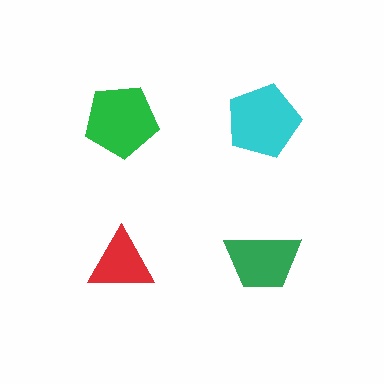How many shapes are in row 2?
2 shapes.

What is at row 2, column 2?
A green trapezoid.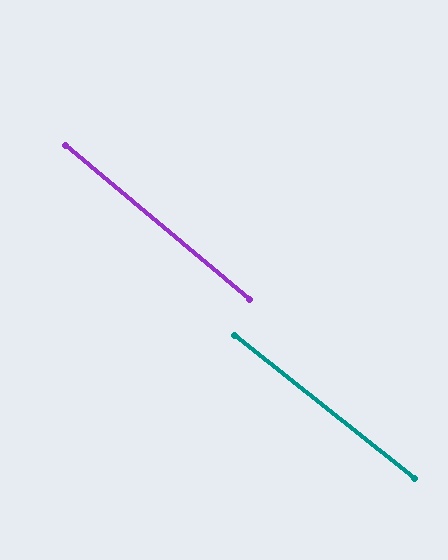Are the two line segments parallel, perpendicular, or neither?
Parallel — their directions differ by only 1.5°.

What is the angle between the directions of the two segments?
Approximately 1 degree.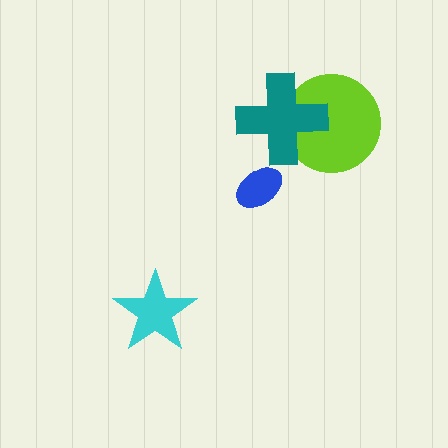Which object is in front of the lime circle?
The teal cross is in front of the lime circle.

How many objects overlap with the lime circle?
1 object overlaps with the lime circle.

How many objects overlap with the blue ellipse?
0 objects overlap with the blue ellipse.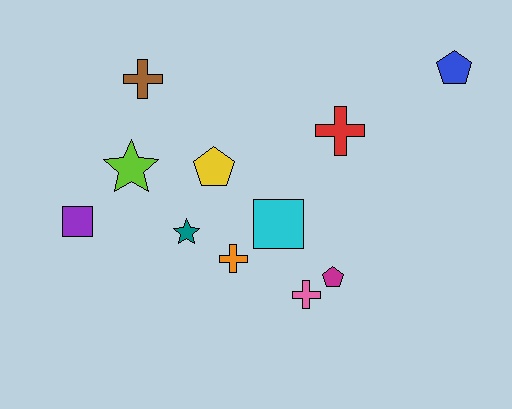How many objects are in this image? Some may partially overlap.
There are 11 objects.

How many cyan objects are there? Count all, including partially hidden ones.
There is 1 cyan object.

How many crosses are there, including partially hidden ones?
There are 4 crosses.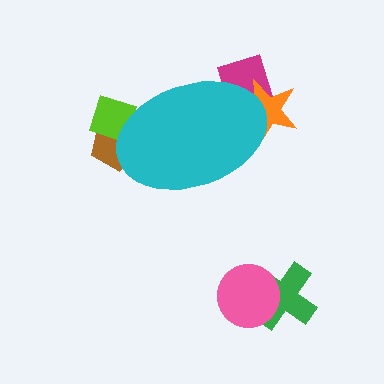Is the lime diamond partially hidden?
Yes, the lime diamond is partially hidden behind the cyan ellipse.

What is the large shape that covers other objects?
A cyan ellipse.